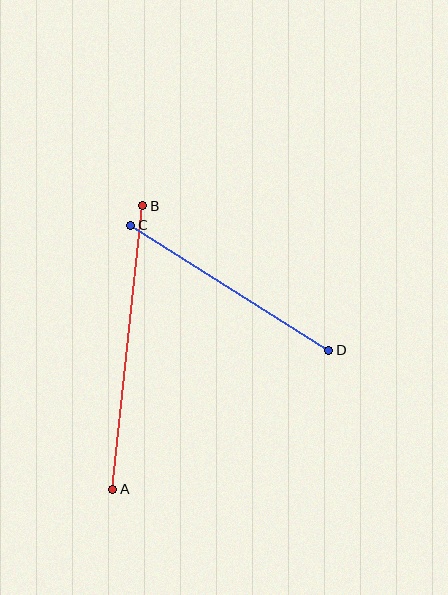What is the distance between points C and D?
The distance is approximately 234 pixels.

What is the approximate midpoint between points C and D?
The midpoint is at approximately (230, 288) pixels.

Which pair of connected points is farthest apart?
Points A and B are farthest apart.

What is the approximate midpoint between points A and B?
The midpoint is at approximately (128, 347) pixels.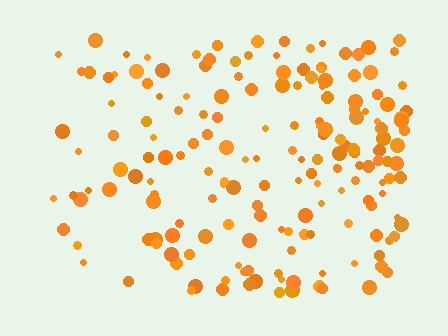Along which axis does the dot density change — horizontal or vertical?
Horizontal.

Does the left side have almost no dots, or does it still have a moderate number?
Still a moderate number, just noticeably fewer than the right.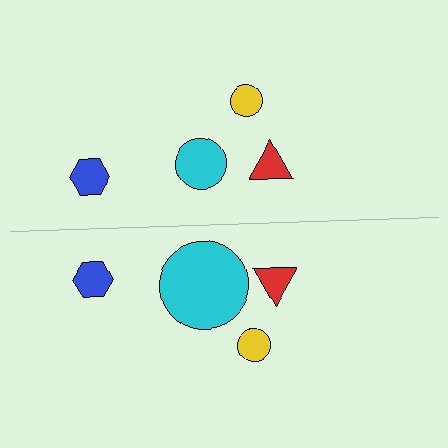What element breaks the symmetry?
The cyan circle on the bottom side has a different size than its mirror counterpart.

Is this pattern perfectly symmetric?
No, the pattern is not perfectly symmetric. The cyan circle on the bottom side has a different size than its mirror counterpart.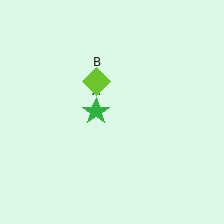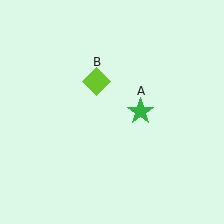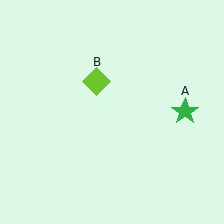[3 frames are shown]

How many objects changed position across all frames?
1 object changed position: green star (object A).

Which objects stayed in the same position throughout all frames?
Lime diamond (object B) remained stationary.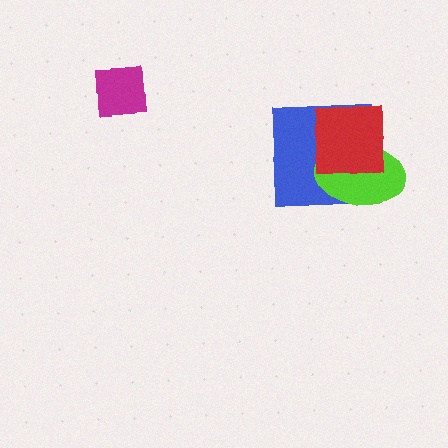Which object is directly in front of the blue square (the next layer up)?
The lime ellipse is directly in front of the blue square.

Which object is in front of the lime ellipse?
The red square is in front of the lime ellipse.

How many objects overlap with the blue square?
2 objects overlap with the blue square.